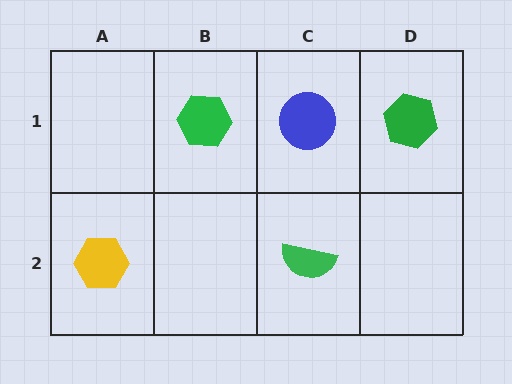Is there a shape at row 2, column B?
No, that cell is empty.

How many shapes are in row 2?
2 shapes.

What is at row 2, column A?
A yellow hexagon.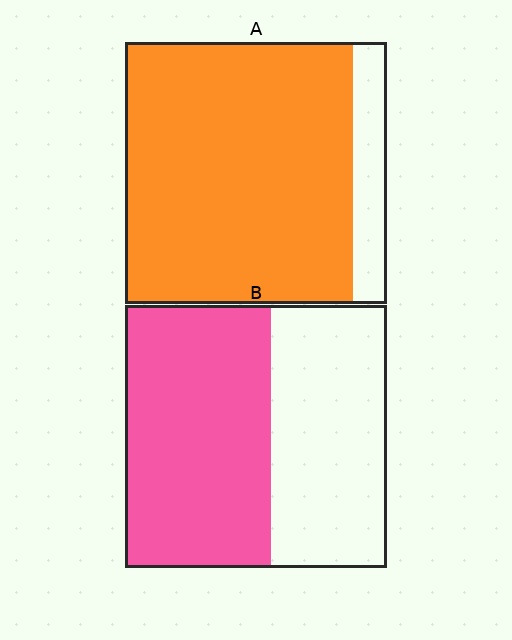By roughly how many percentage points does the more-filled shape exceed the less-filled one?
By roughly 30 percentage points (A over B).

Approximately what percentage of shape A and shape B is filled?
A is approximately 85% and B is approximately 55%.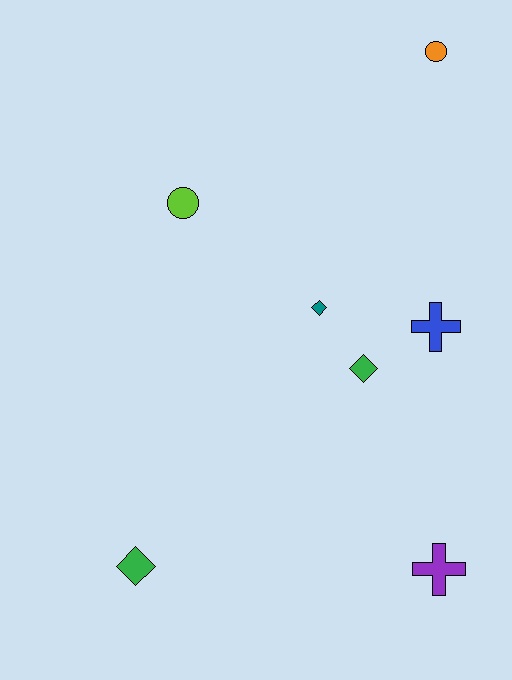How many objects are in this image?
There are 7 objects.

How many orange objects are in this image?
There is 1 orange object.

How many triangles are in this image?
There are no triangles.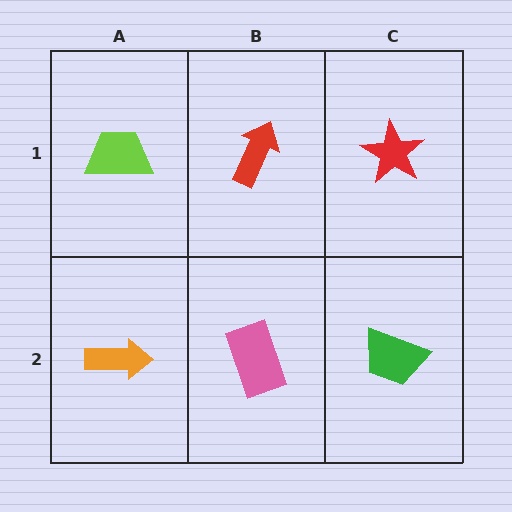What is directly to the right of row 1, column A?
A red arrow.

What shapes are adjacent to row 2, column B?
A red arrow (row 1, column B), an orange arrow (row 2, column A), a green trapezoid (row 2, column C).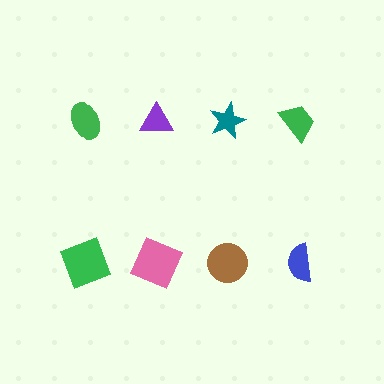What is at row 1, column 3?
A teal star.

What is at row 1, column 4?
A green trapezoid.